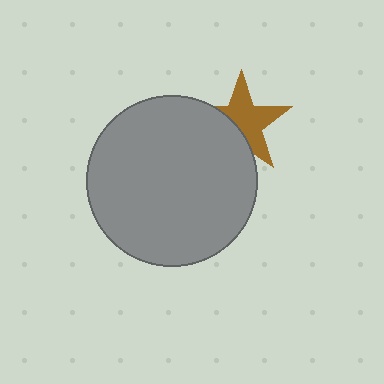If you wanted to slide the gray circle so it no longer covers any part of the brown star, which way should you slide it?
Slide it toward the lower-left — that is the most direct way to separate the two shapes.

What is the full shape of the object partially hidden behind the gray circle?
The partially hidden object is a brown star.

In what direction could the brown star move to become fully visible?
The brown star could move toward the upper-right. That would shift it out from behind the gray circle entirely.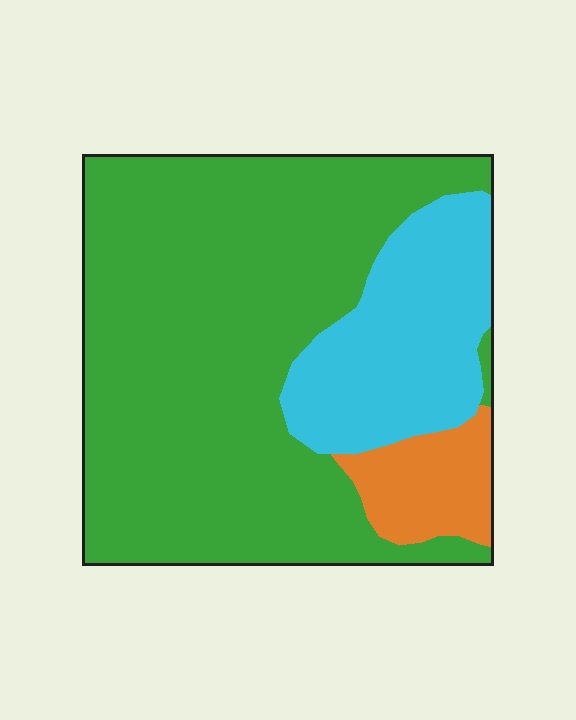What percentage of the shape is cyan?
Cyan takes up about one fifth (1/5) of the shape.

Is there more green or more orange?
Green.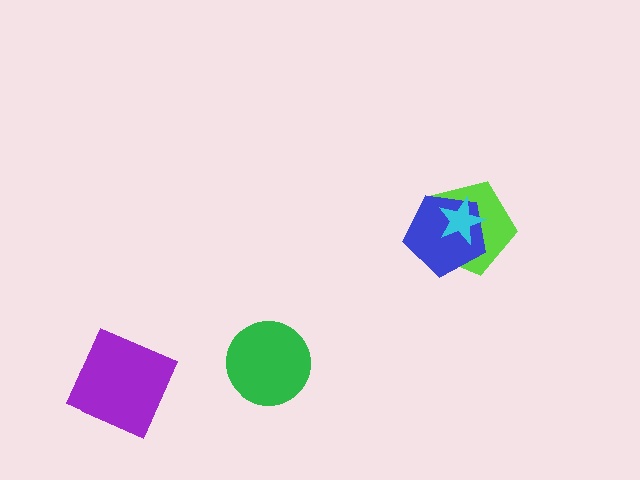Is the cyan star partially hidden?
No, no other shape covers it.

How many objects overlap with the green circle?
0 objects overlap with the green circle.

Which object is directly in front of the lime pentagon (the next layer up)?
The blue pentagon is directly in front of the lime pentagon.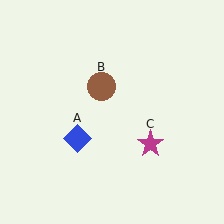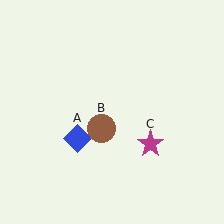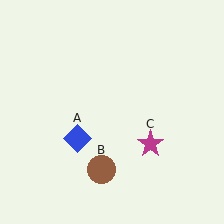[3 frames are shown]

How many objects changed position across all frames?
1 object changed position: brown circle (object B).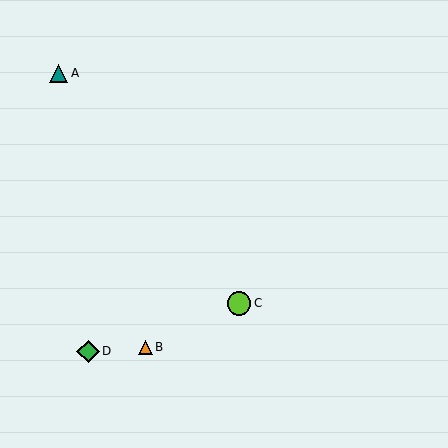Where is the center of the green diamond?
The center of the green diamond is at (88, 351).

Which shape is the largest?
The lime circle (labeled C) is the largest.